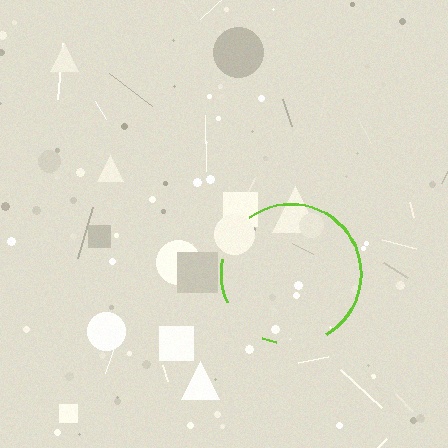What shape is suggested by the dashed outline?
The dashed outline suggests a circle.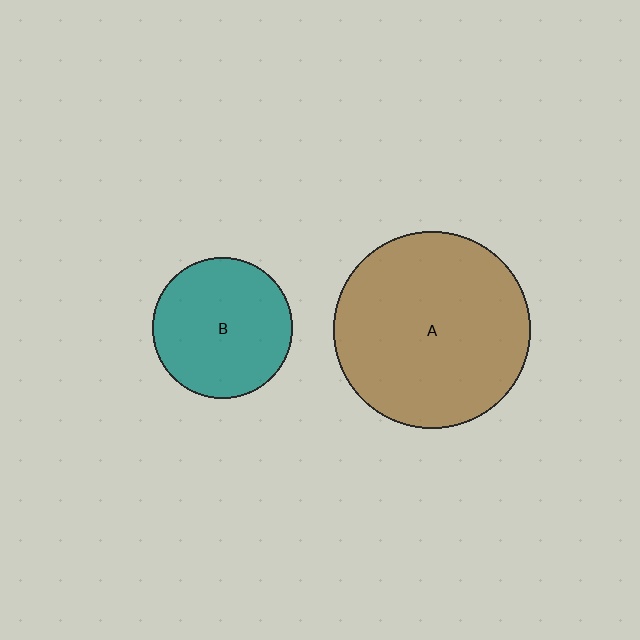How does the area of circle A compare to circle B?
Approximately 2.0 times.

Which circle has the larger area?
Circle A (brown).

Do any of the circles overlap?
No, none of the circles overlap.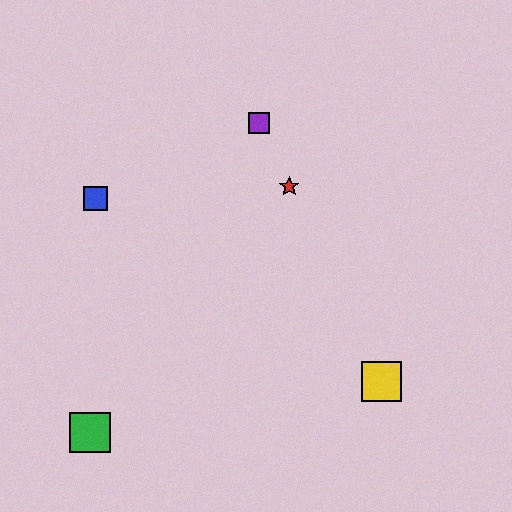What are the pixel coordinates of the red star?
The red star is at (289, 187).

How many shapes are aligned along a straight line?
3 shapes (the red star, the yellow square, the purple square) are aligned along a straight line.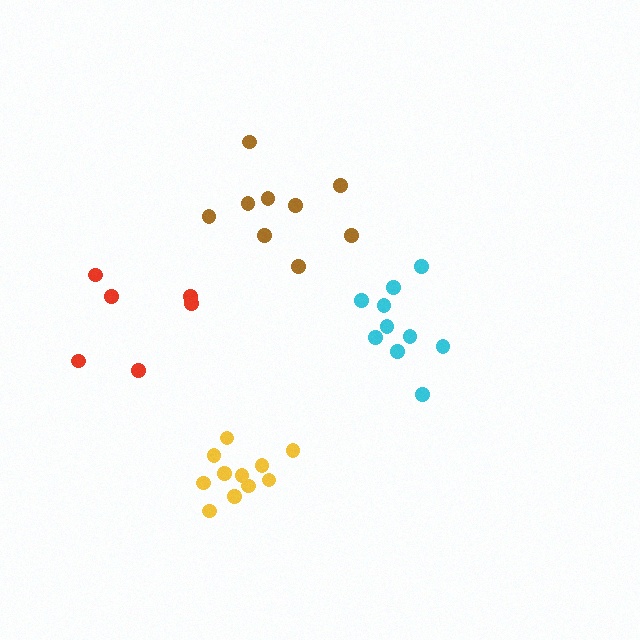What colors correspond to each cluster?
The clusters are colored: yellow, brown, red, cyan.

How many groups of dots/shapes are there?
There are 4 groups.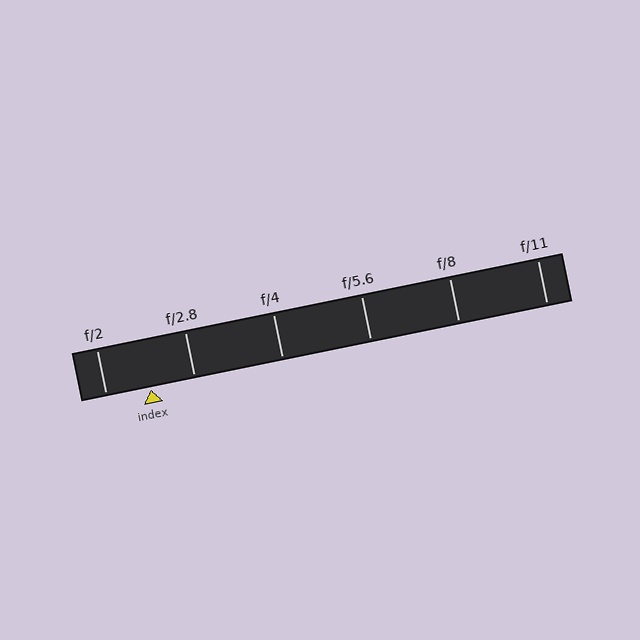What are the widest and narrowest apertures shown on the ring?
The widest aperture shown is f/2 and the narrowest is f/11.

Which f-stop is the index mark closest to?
The index mark is closest to f/2.8.